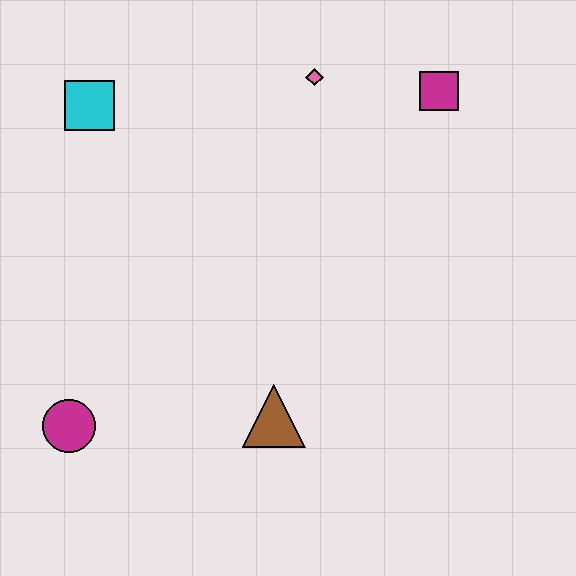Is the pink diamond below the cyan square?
No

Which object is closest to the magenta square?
The pink diamond is closest to the magenta square.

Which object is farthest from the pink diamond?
The magenta circle is farthest from the pink diamond.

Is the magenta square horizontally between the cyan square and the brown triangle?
No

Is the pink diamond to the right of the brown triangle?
Yes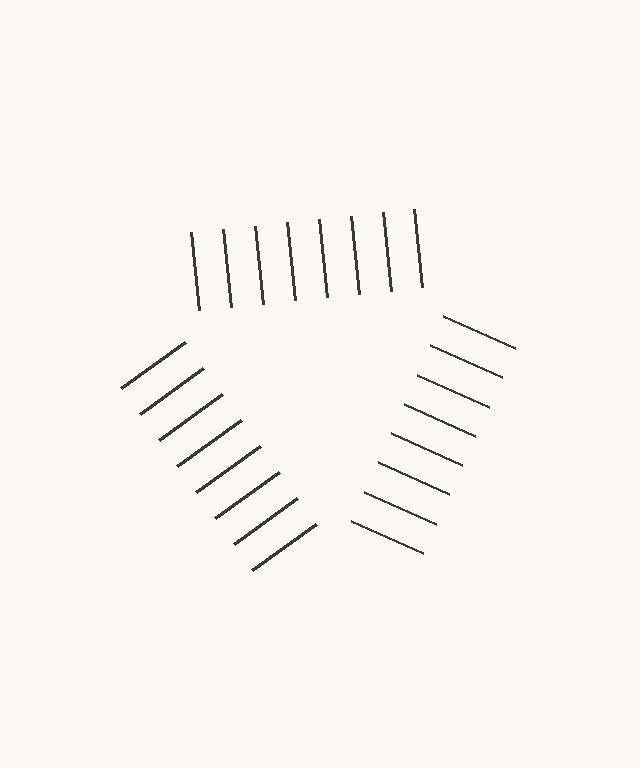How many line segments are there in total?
24 — 8 along each of the 3 edges.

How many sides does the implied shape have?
3 sides — the line-ends trace a triangle.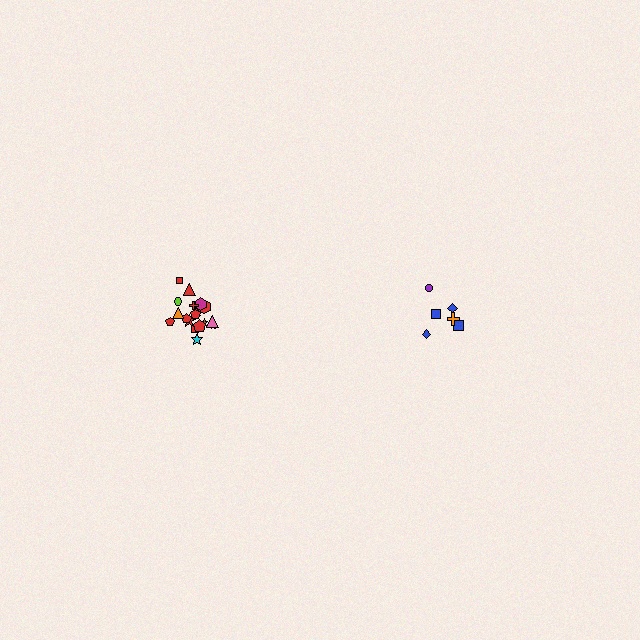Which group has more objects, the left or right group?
The left group.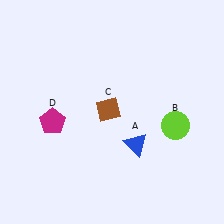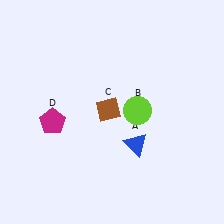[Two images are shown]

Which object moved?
The lime circle (B) moved left.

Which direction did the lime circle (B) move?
The lime circle (B) moved left.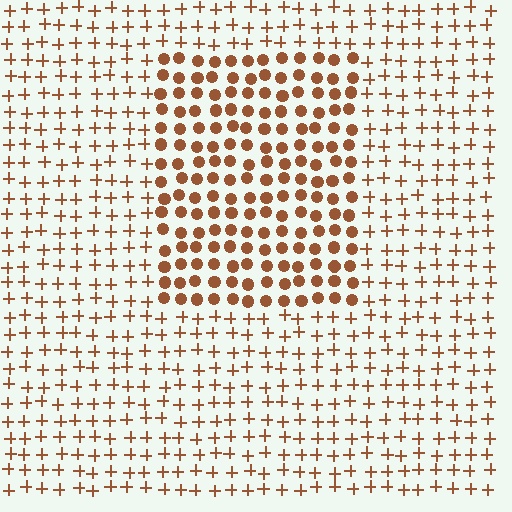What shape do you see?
I see a rectangle.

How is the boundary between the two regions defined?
The boundary is defined by a change in element shape: circles inside vs. plus signs outside. All elements share the same color and spacing.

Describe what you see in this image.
The image is filled with small brown elements arranged in a uniform grid. A rectangle-shaped region contains circles, while the surrounding area contains plus signs. The boundary is defined purely by the change in element shape.